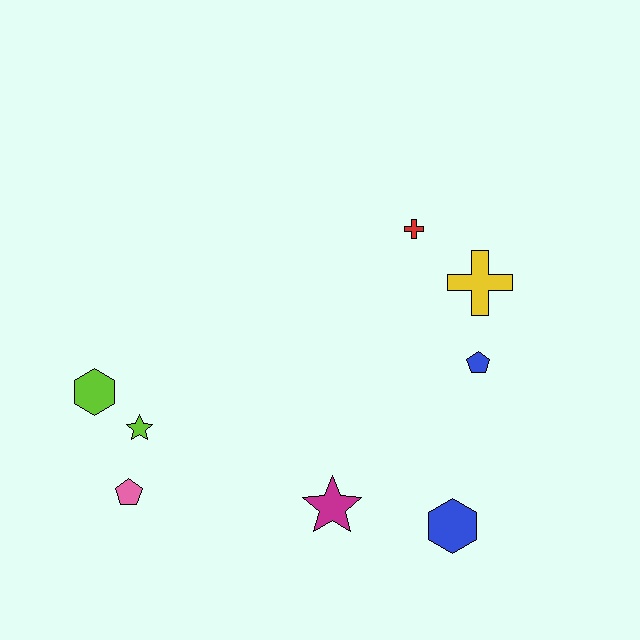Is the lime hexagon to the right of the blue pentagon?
No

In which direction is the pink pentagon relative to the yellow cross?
The pink pentagon is to the left of the yellow cross.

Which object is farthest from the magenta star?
The red cross is farthest from the magenta star.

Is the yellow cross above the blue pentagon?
Yes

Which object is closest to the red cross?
The yellow cross is closest to the red cross.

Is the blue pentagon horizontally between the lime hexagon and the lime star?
No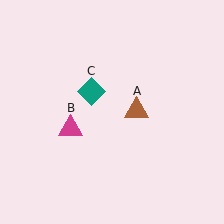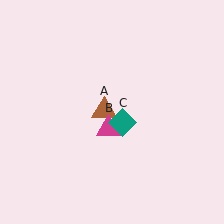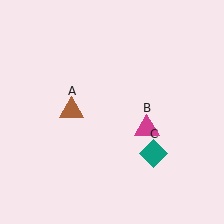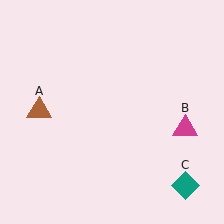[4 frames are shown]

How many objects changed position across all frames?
3 objects changed position: brown triangle (object A), magenta triangle (object B), teal diamond (object C).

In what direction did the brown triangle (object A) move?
The brown triangle (object A) moved left.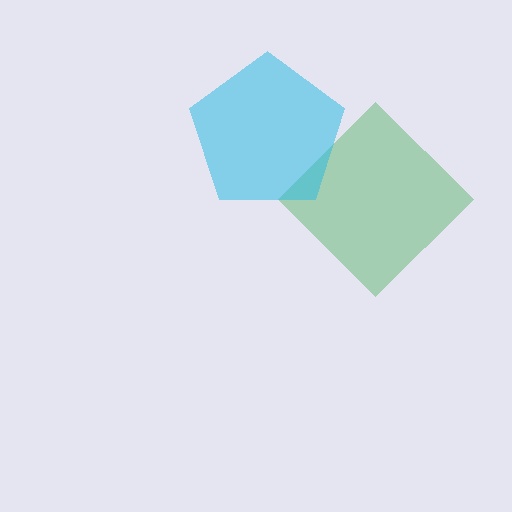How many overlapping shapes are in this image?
There are 2 overlapping shapes in the image.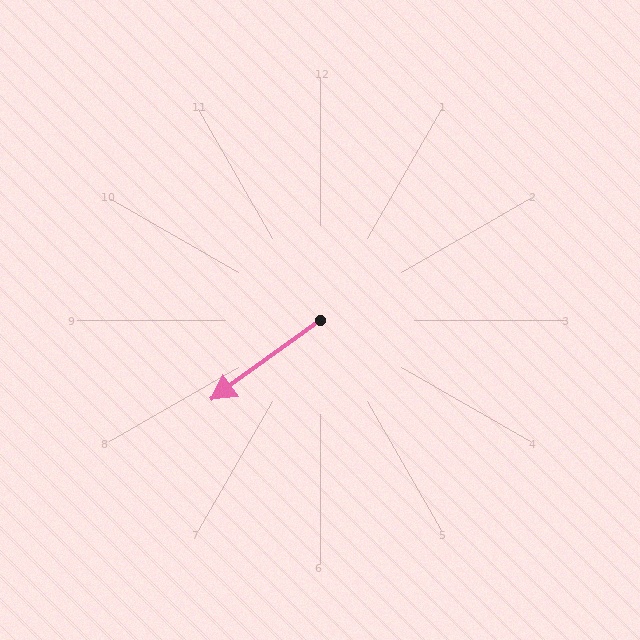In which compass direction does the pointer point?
Southwest.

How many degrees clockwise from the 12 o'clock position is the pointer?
Approximately 234 degrees.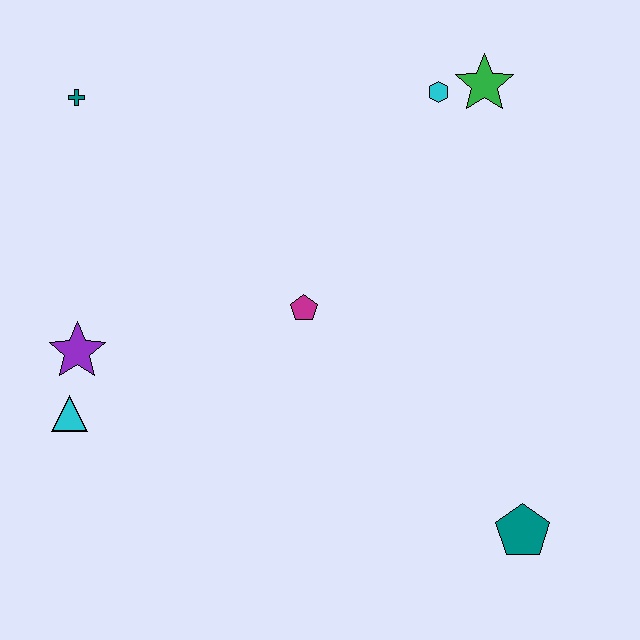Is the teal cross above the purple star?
Yes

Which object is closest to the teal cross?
The purple star is closest to the teal cross.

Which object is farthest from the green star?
The cyan triangle is farthest from the green star.